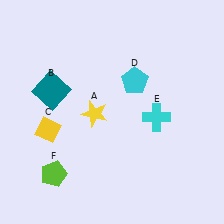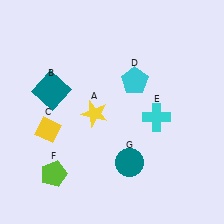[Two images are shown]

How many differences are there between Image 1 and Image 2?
There is 1 difference between the two images.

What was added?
A teal circle (G) was added in Image 2.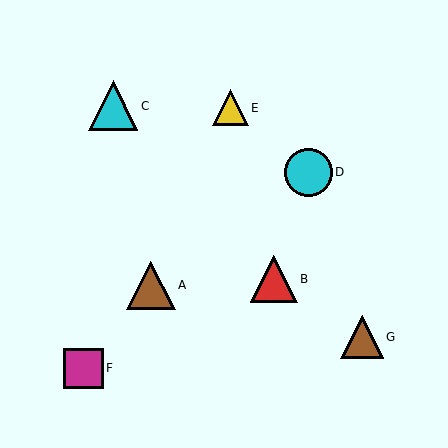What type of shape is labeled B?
Shape B is a red triangle.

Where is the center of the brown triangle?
The center of the brown triangle is at (151, 285).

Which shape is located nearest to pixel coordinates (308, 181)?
The cyan circle (labeled D) at (308, 172) is nearest to that location.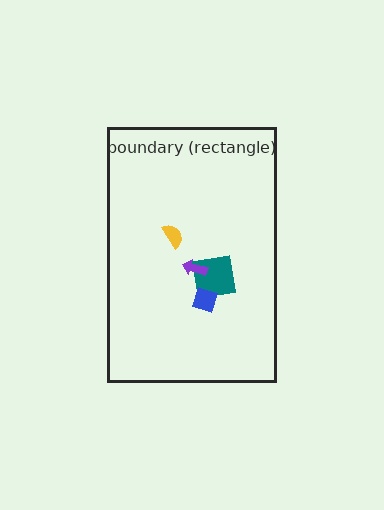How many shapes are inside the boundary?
4 inside, 0 outside.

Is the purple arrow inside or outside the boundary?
Inside.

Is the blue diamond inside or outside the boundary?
Inside.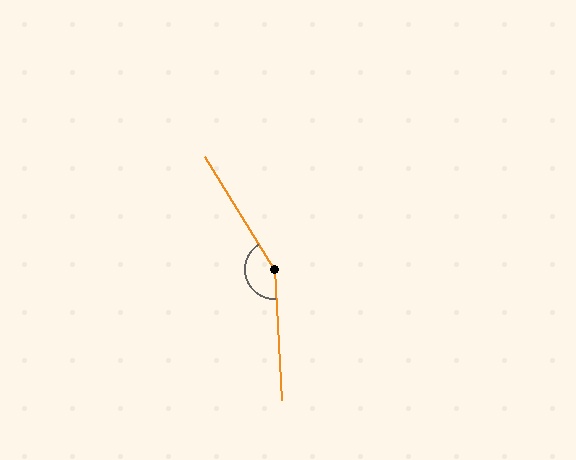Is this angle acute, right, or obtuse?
It is obtuse.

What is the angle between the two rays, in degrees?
Approximately 152 degrees.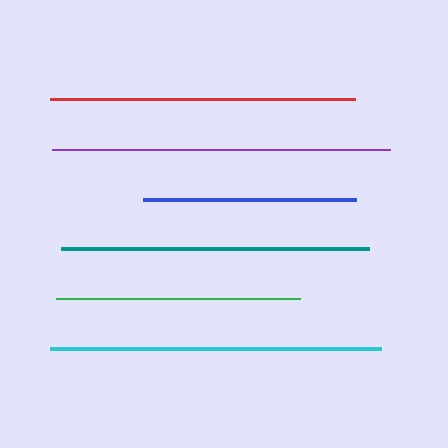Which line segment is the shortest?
The blue line is the shortest at approximately 213 pixels.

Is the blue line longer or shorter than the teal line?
The teal line is longer than the blue line.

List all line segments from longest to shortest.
From longest to shortest: purple, cyan, teal, red, green, blue.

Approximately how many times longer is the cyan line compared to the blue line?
The cyan line is approximately 1.6 times the length of the blue line.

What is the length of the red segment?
The red segment is approximately 305 pixels long.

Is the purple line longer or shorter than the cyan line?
The purple line is longer than the cyan line.